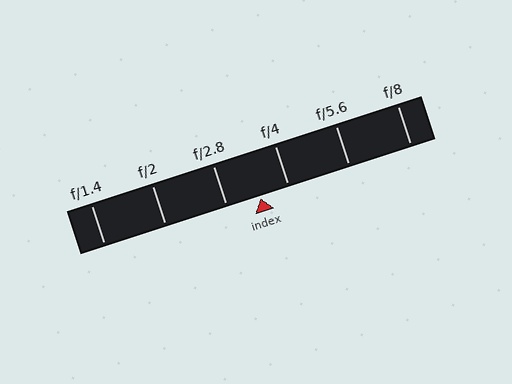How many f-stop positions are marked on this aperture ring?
There are 6 f-stop positions marked.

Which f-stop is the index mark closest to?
The index mark is closest to f/4.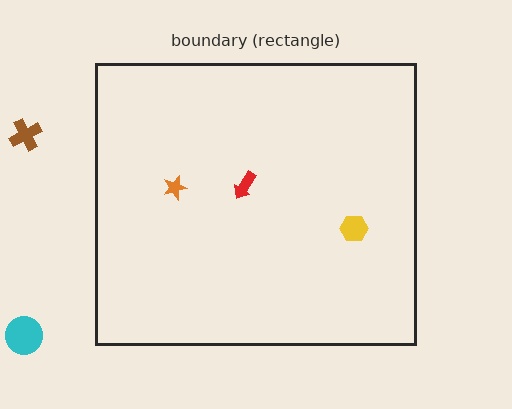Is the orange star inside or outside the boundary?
Inside.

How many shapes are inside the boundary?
3 inside, 2 outside.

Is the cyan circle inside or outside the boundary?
Outside.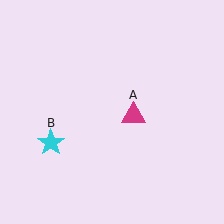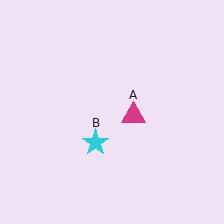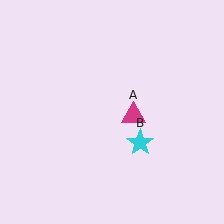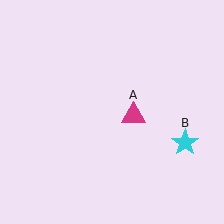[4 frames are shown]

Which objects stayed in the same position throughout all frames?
Magenta triangle (object A) remained stationary.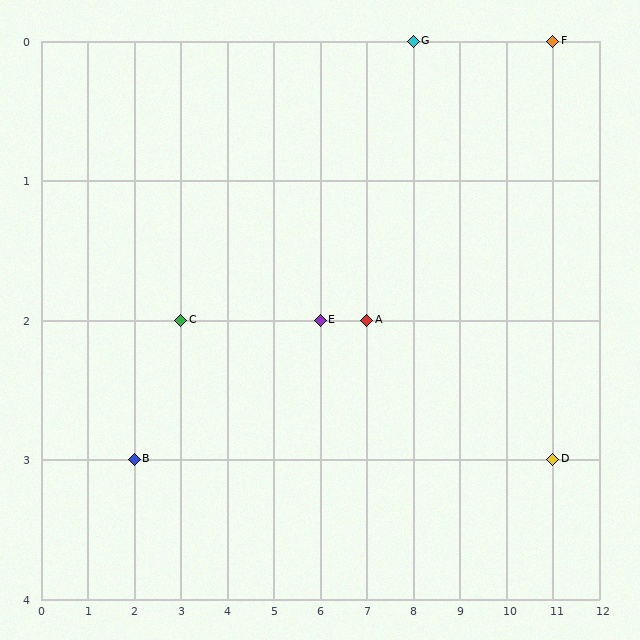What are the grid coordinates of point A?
Point A is at grid coordinates (7, 2).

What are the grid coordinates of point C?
Point C is at grid coordinates (3, 2).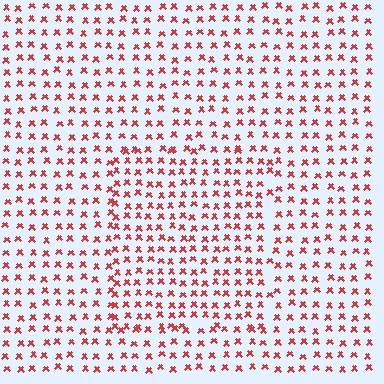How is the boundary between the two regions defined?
The boundary is defined by a change in element density (approximately 1.4x ratio). All elements are the same color, size, and shape.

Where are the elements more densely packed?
The elements are more densely packed inside the rectangle boundary.